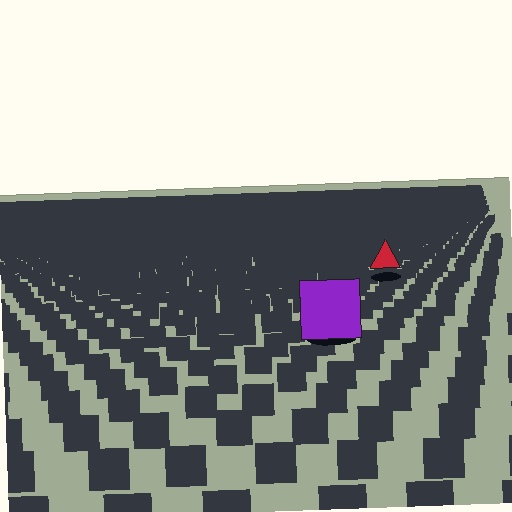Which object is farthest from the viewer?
The red triangle is farthest from the viewer. It appears smaller and the ground texture around it is denser.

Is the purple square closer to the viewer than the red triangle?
Yes. The purple square is closer — you can tell from the texture gradient: the ground texture is coarser near it.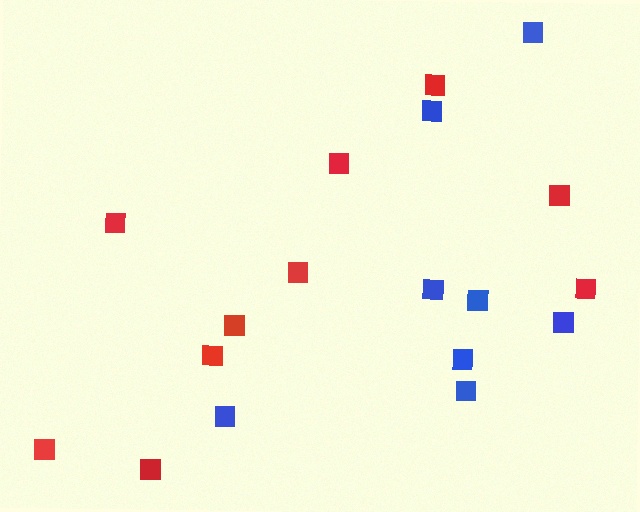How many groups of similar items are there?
There are 2 groups: one group of blue squares (8) and one group of red squares (10).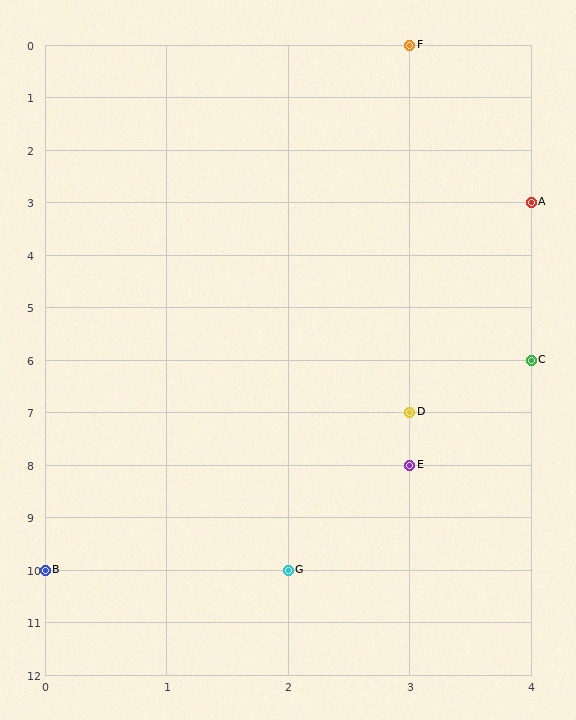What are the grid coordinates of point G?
Point G is at grid coordinates (2, 10).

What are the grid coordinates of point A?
Point A is at grid coordinates (4, 3).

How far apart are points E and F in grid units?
Points E and F are 8 rows apart.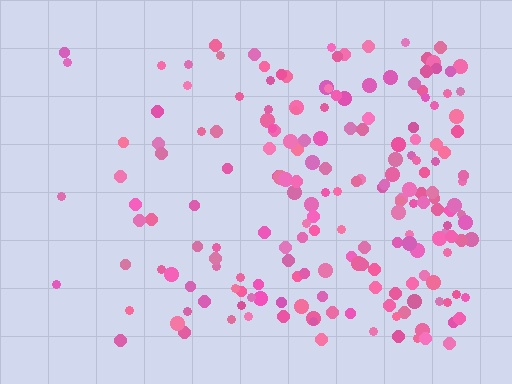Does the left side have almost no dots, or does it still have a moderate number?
Still a moderate number, just noticeably fewer than the right.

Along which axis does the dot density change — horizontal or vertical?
Horizontal.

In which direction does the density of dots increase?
From left to right, with the right side densest.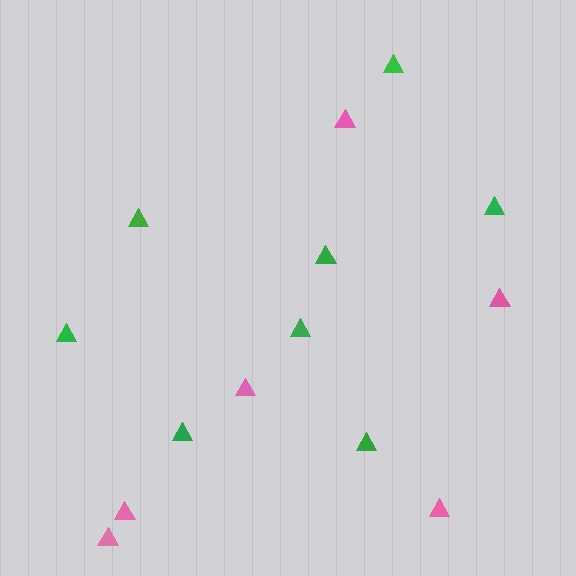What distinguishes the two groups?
There are 2 groups: one group of pink triangles (6) and one group of green triangles (8).